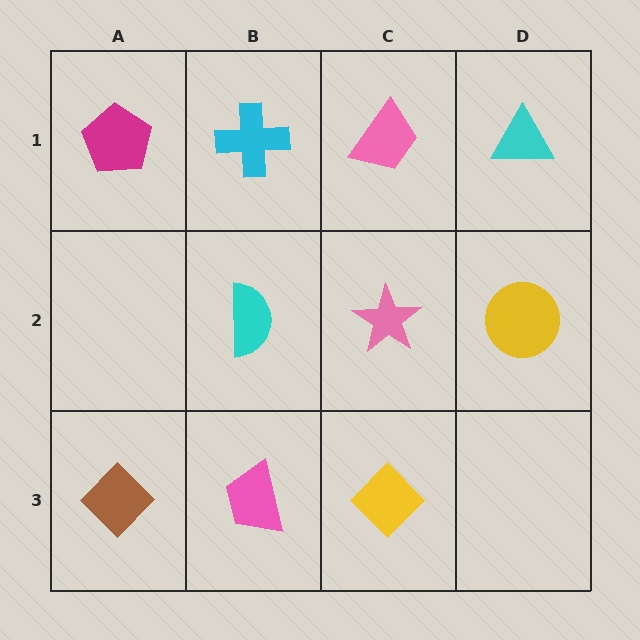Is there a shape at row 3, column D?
No, that cell is empty.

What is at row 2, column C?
A pink star.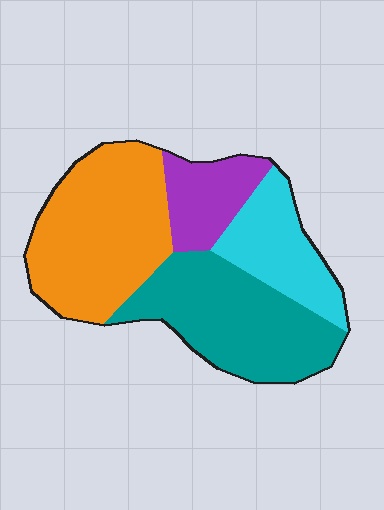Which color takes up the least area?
Purple, at roughly 15%.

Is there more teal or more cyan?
Teal.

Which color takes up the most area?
Orange, at roughly 35%.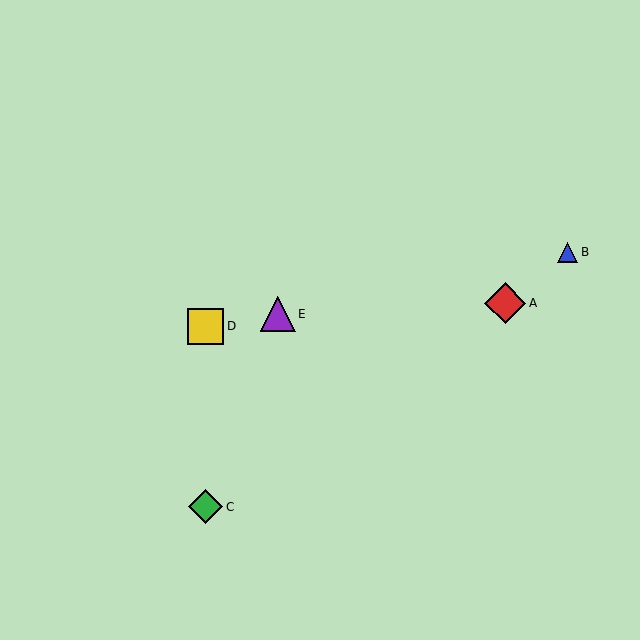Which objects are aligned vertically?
Objects C, D are aligned vertically.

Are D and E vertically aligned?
No, D is at x≈206 and E is at x≈278.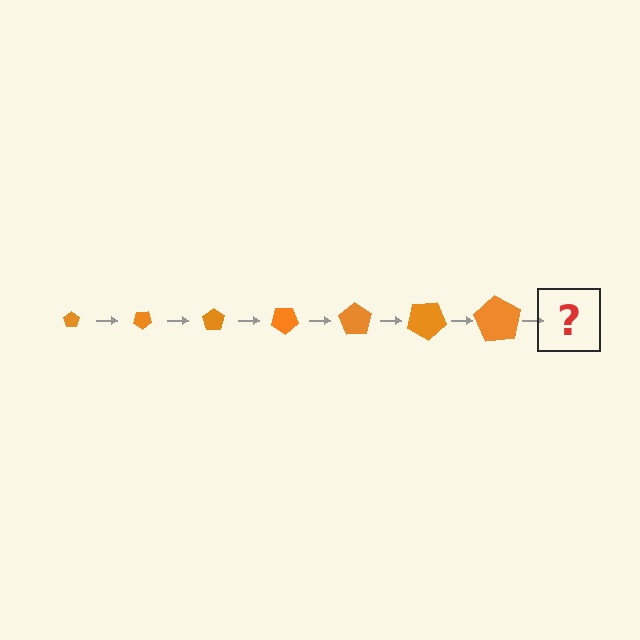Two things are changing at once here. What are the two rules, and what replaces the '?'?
The two rules are that the pentagon grows larger each step and it rotates 35 degrees each step. The '?' should be a pentagon, larger than the previous one and rotated 245 degrees from the start.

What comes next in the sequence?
The next element should be a pentagon, larger than the previous one and rotated 245 degrees from the start.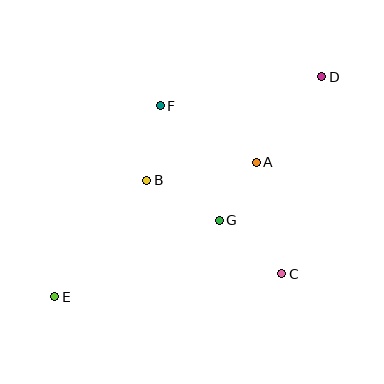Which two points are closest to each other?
Points A and G are closest to each other.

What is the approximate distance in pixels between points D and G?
The distance between D and G is approximately 176 pixels.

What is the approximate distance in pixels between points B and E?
The distance between B and E is approximately 148 pixels.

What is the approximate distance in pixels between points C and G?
The distance between C and G is approximately 82 pixels.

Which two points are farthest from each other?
Points D and E are farthest from each other.